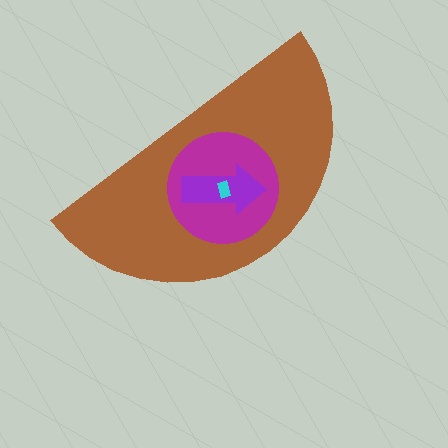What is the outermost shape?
The brown semicircle.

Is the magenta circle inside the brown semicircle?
Yes.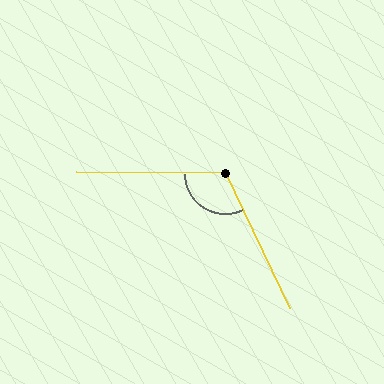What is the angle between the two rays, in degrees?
Approximately 116 degrees.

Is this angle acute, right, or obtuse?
It is obtuse.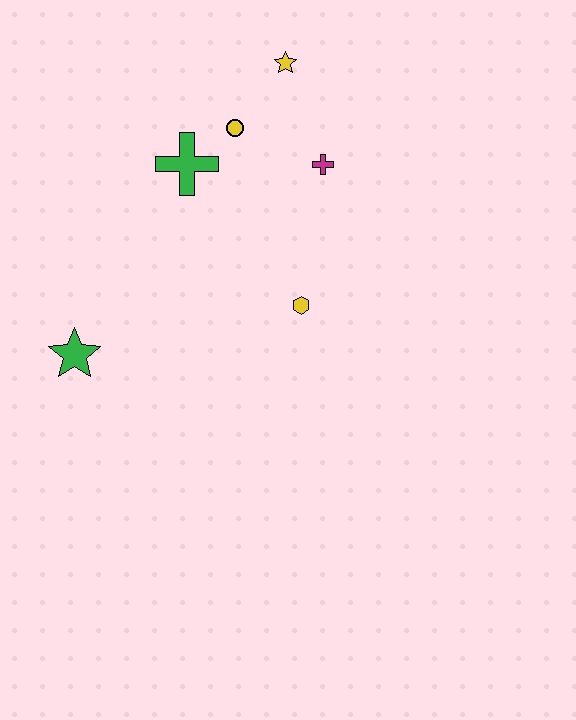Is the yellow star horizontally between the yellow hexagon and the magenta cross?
No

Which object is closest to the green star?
The green cross is closest to the green star.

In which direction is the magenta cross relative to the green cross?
The magenta cross is to the right of the green cross.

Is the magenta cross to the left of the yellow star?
No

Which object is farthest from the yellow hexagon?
The yellow star is farthest from the yellow hexagon.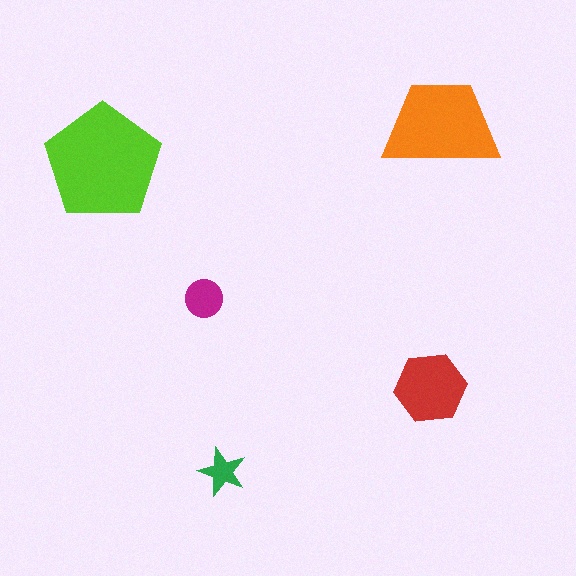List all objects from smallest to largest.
The green star, the magenta circle, the red hexagon, the orange trapezoid, the lime pentagon.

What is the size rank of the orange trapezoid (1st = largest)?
2nd.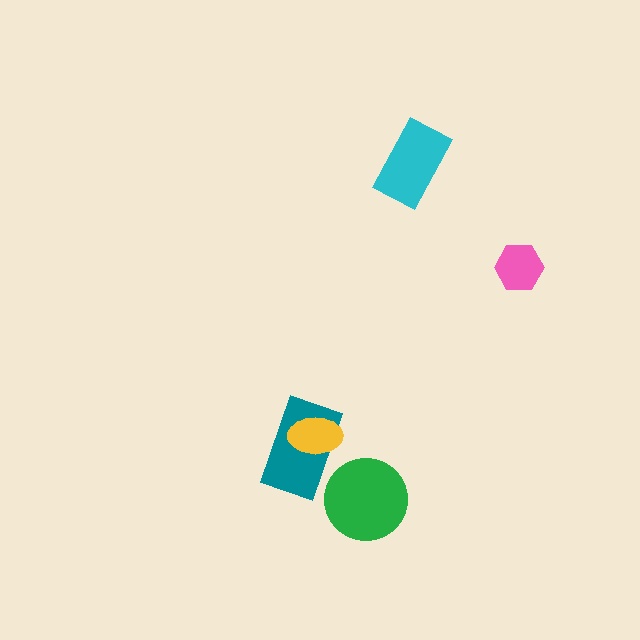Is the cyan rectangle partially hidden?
No, no other shape covers it.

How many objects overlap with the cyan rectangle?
0 objects overlap with the cyan rectangle.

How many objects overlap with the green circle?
0 objects overlap with the green circle.